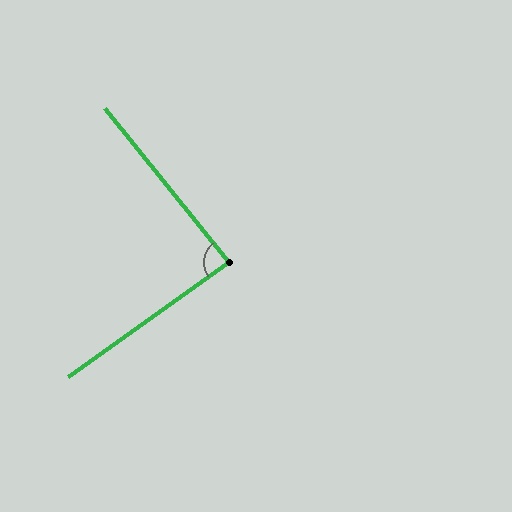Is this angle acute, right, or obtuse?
It is approximately a right angle.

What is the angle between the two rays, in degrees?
Approximately 87 degrees.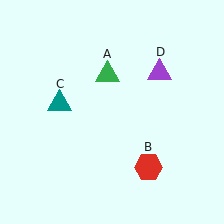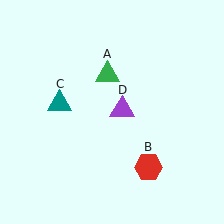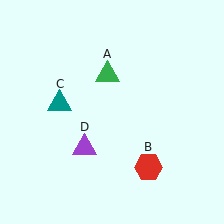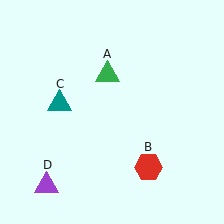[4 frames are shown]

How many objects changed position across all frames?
1 object changed position: purple triangle (object D).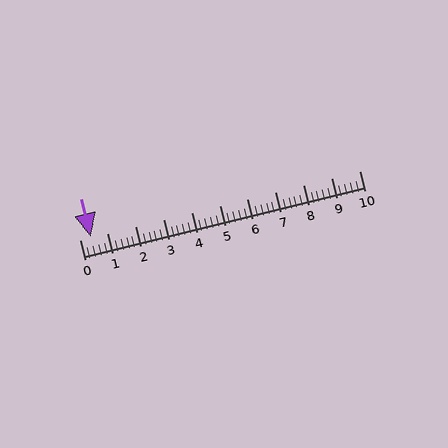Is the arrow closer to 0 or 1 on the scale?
The arrow is closer to 0.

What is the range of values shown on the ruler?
The ruler shows values from 0 to 10.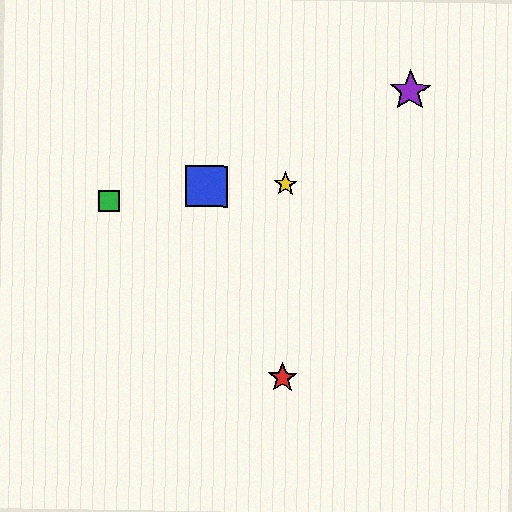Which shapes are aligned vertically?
The red star, the yellow star are aligned vertically.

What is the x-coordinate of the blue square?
The blue square is at x≈207.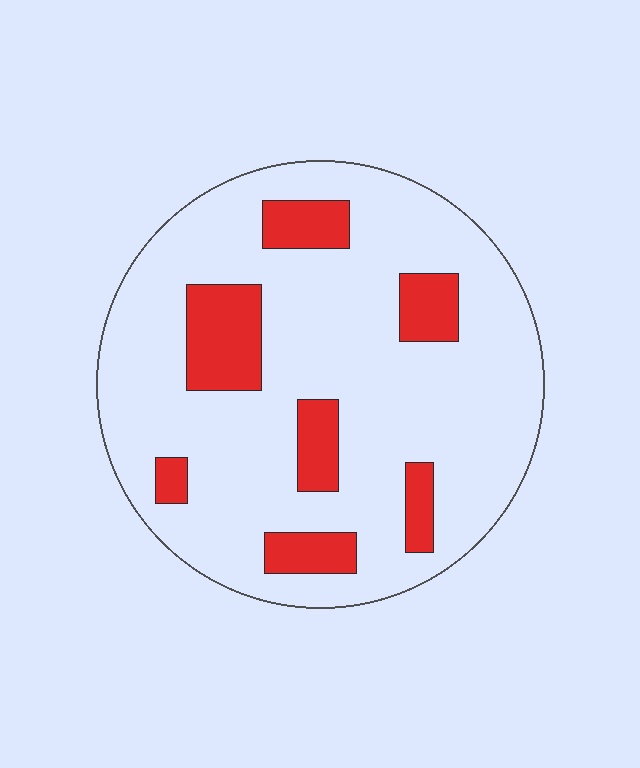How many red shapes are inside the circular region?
7.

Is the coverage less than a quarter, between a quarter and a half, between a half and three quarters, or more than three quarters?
Less than a quarter.